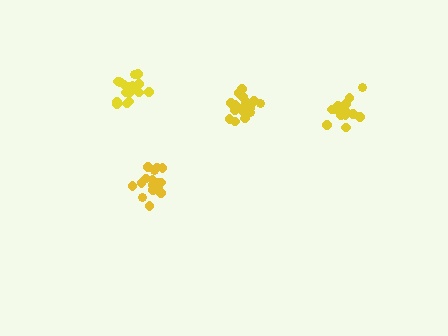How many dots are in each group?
Group 1: 18 dots, Group 2: 19 dots, Group 3: 14 dots, Group 4: 18 dots (69 total).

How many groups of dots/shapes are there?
There are 4 groups.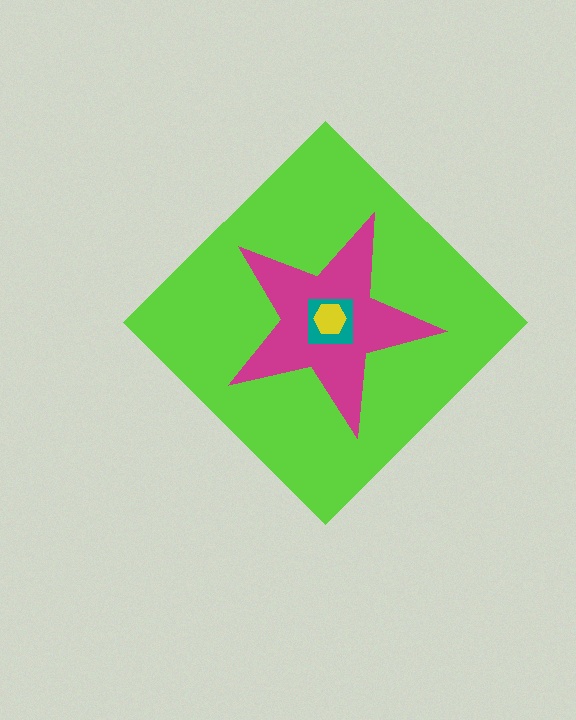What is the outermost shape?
The lime diamond.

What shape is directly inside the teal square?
The yellow hexagon.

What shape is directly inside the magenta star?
The teal square.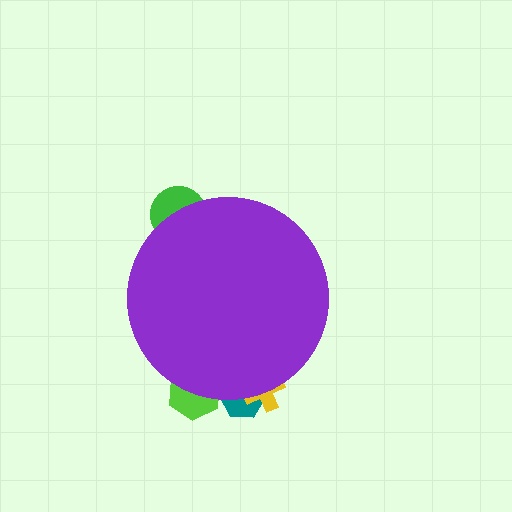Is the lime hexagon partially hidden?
Yes, the lime hexagon is partially hidden behind the purple circle.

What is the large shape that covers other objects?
A purple circle.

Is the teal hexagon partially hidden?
Yes, the teal hexagon is partially hidden behind the purple circle.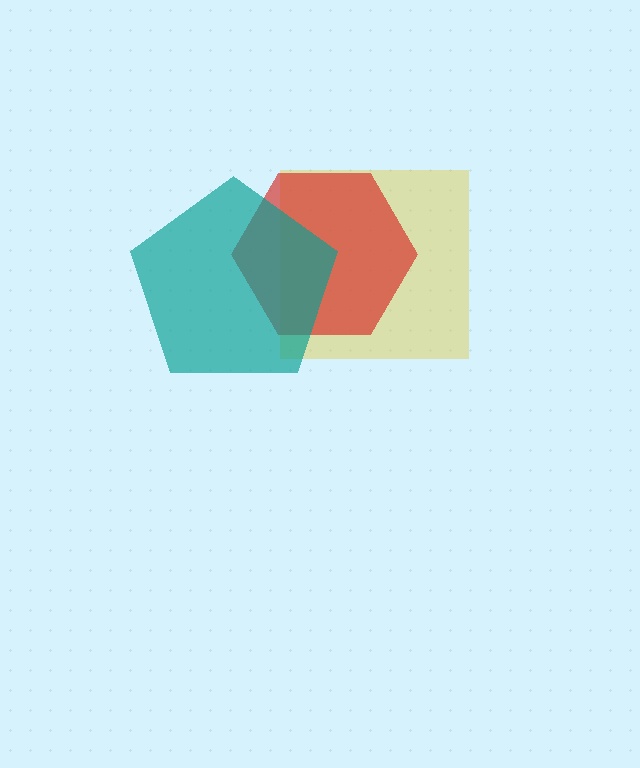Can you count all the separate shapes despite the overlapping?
Yes, there are 3 separate shapes.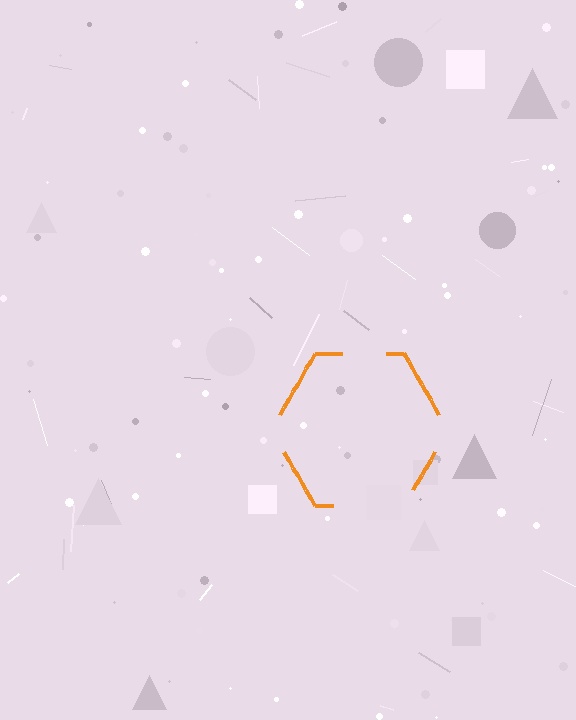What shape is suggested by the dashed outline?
The dashed outline suggests a hexagon.